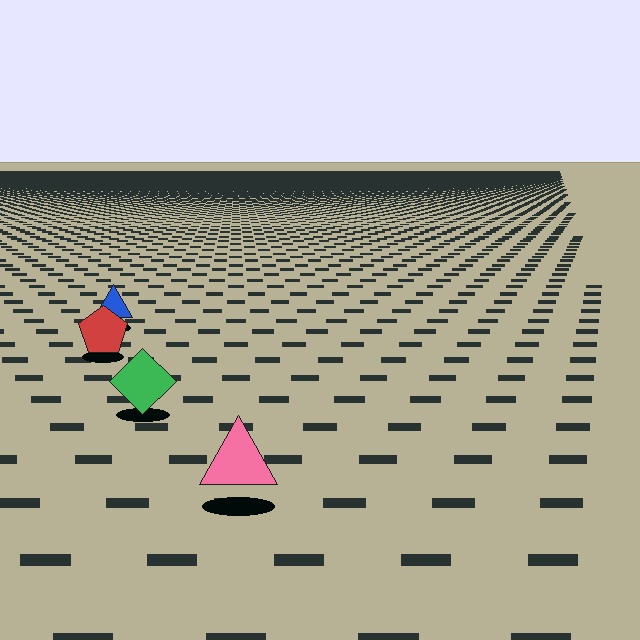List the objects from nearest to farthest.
From nearest to farthest: the pink triangle, the green diamond, the red pentagon, the blue triangle.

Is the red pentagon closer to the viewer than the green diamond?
No. The green diamond is closer — you can tell from the texture gradient: the ground texture is coarser near it.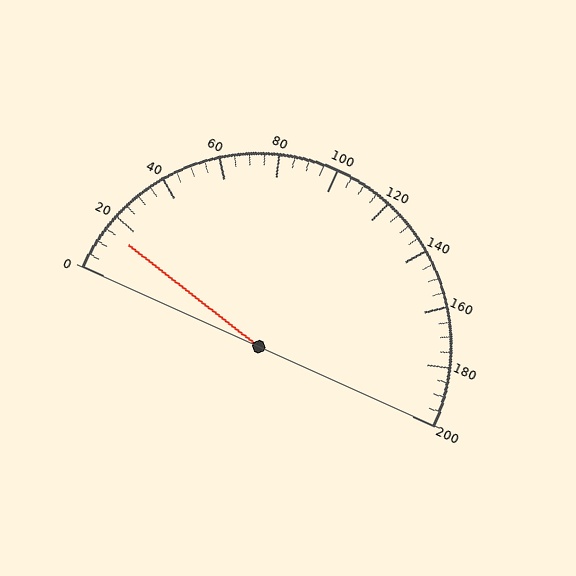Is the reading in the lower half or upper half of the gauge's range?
The reading is in the lower half of the range (0 to 200).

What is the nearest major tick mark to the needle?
The nearest major tick mark is 20.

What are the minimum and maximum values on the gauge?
The gauge ranges from 0 to 200.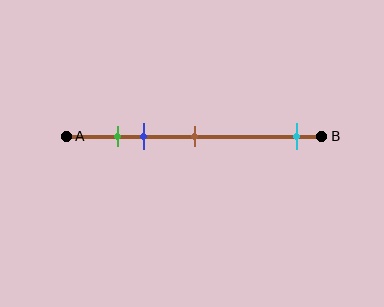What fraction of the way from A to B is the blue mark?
The blue mark is approximately 30% (0.3) of the way from A to B.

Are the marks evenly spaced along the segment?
No, the marks are not evenly spaced.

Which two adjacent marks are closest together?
The green and blue marks are the closest adjacent pair.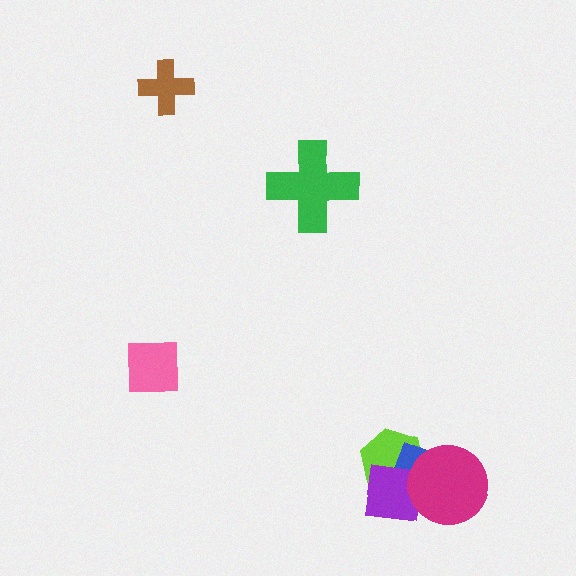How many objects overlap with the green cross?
0 objects overlap with the green cross.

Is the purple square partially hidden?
Yes, it is partially covered by another shape.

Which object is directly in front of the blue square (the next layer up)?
The purple square is directly in front of the blue square.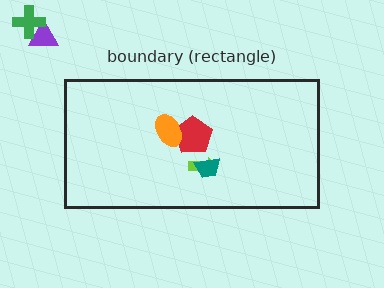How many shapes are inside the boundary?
4 inside, 2 outside.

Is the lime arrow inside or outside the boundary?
Inside.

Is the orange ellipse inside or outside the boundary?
Inside.